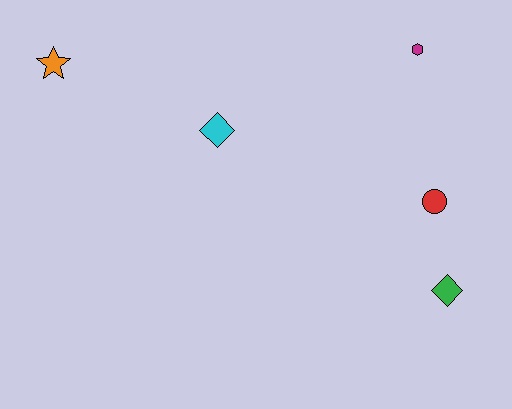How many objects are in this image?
There are 5 objects.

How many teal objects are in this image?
There are no teal objects.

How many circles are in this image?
There is 1 circle.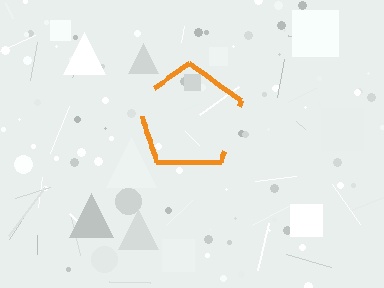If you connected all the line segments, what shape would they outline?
They would outline a pentagon.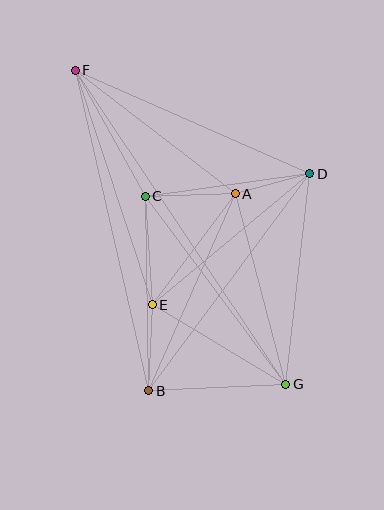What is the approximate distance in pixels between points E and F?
The distance between E and F is approximately 247 pixels.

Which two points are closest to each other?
Points A and D are closest to each other.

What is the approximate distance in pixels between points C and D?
The distance between C and D is approximately 166 pixels.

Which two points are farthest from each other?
Points F and G are farthest from each other.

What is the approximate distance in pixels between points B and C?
The distance between B and C is approximately 194 pixels.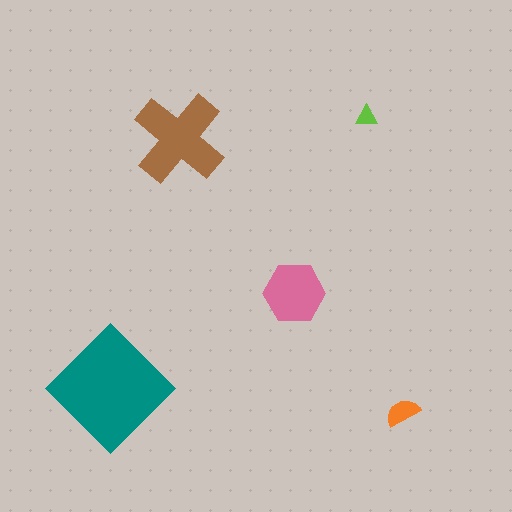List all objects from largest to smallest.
The teal diamond, the brown cross, the pink hexagon, the orange semicircle, the lime triangle.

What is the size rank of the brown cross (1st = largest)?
2nd.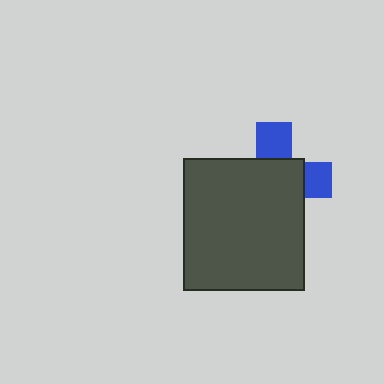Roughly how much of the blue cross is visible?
A small part of it is visible (roughly 32%).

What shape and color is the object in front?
The object in front is a dark gray rectangle.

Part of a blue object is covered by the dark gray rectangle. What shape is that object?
It is a cross.